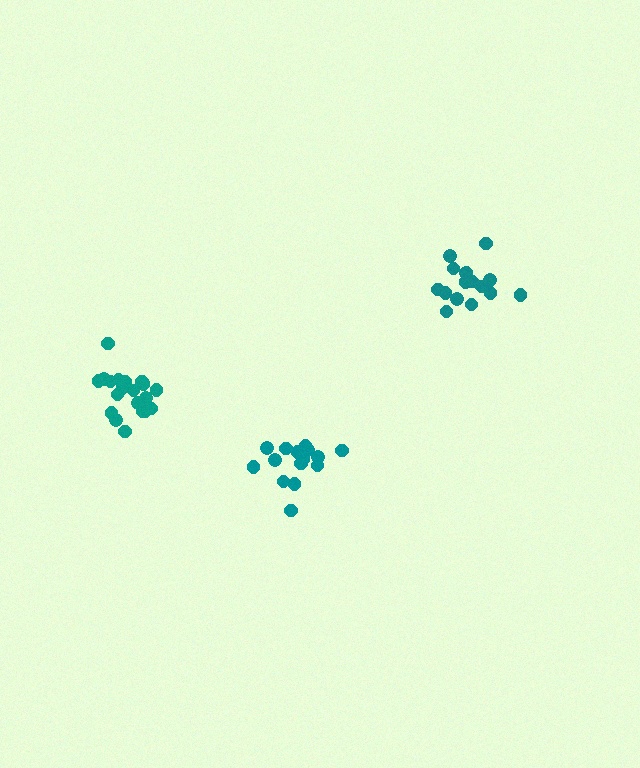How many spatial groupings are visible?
There are 3 spatial groupings.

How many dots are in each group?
Group 1: 20 dots, Group 2: 15 dots, Group 3: 17 dots (52 total).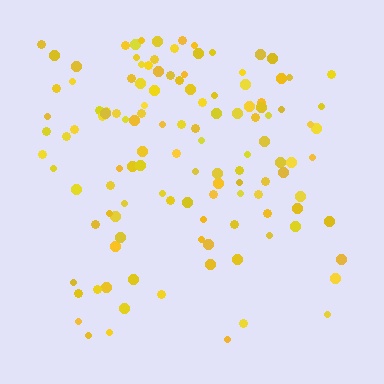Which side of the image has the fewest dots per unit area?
The bottom.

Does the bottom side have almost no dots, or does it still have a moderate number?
Still a moderate number, just noticeably fewer than the top.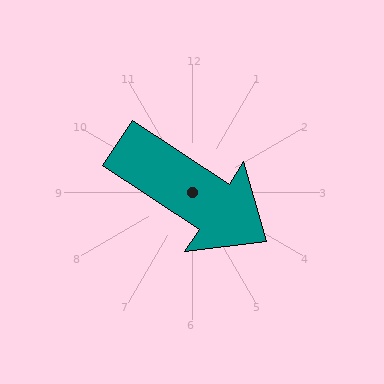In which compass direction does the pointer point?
Southeast.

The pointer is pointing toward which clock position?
Roughly 4 o'clock.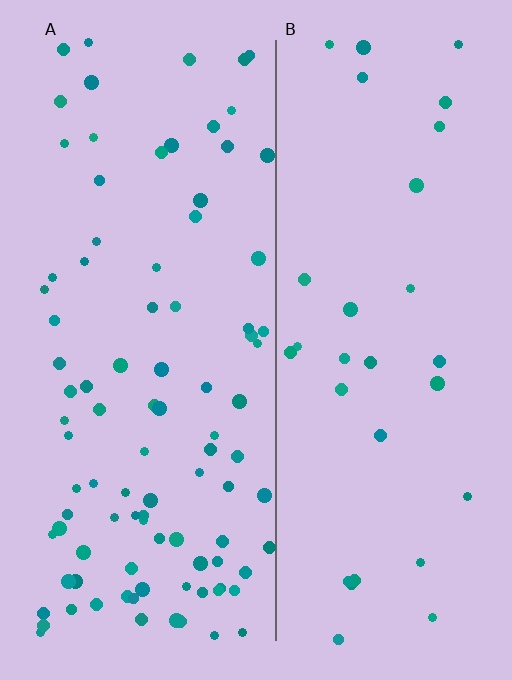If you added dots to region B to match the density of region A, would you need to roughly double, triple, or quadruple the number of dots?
Approximately triple.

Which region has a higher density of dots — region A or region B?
A (the left).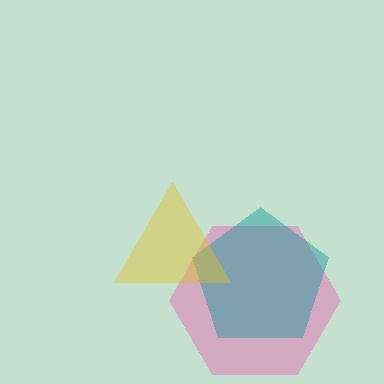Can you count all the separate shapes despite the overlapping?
Yes, there are 3 separate shapes.